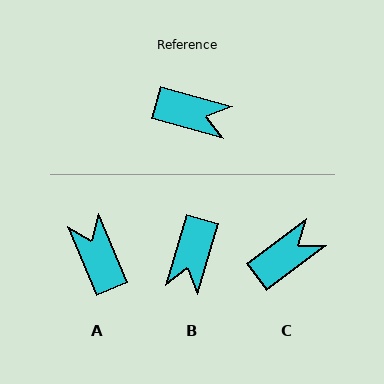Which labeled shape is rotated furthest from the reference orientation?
A, about 128 degrees away.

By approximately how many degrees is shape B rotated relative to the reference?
Approximately 91 degrees clockwise.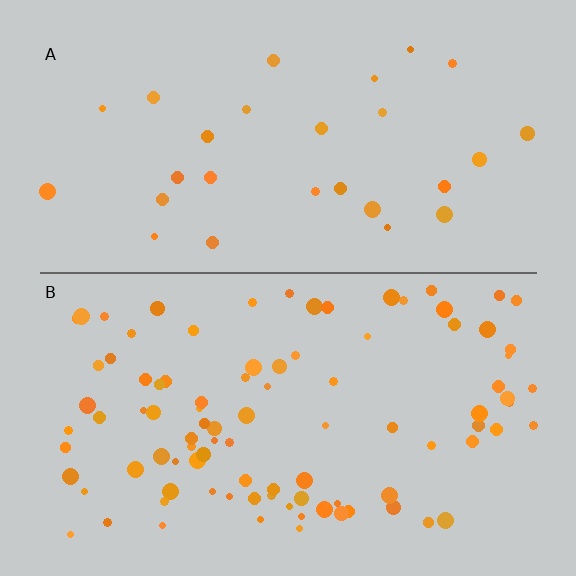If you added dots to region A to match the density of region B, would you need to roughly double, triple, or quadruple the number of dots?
Approximately triple.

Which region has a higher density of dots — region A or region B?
B (the bottom).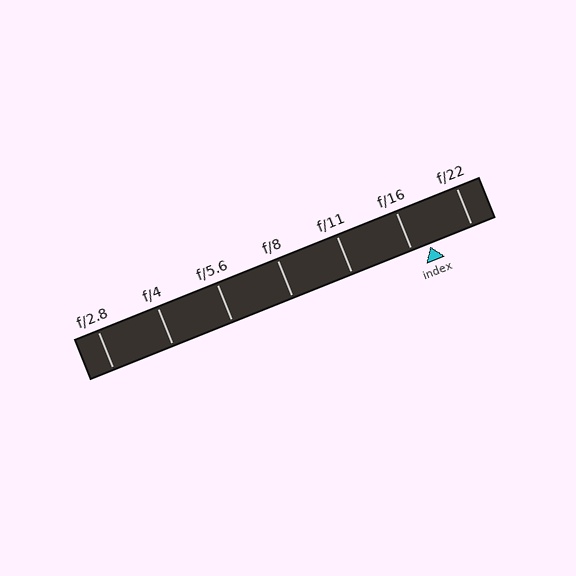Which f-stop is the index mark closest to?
The index mark is closest to f/16.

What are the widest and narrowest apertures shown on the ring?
The widest aperture shown is f/2.8 and the narrowest is f/22.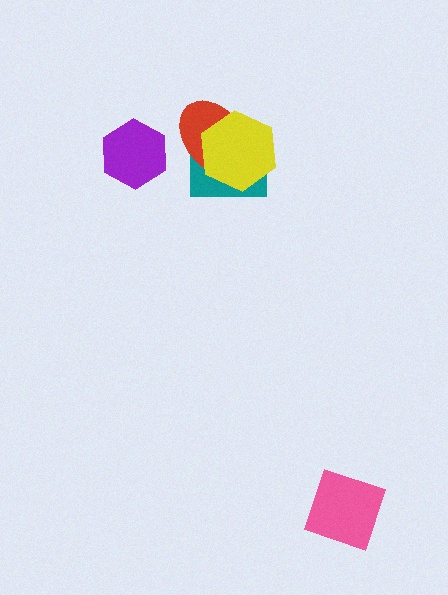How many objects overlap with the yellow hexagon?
2 objects overlap with the yellow hexagon.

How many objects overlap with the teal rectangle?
2 objects overlap with the teal rectangle.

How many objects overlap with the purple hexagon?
0 objects overlap with the purple hexagon.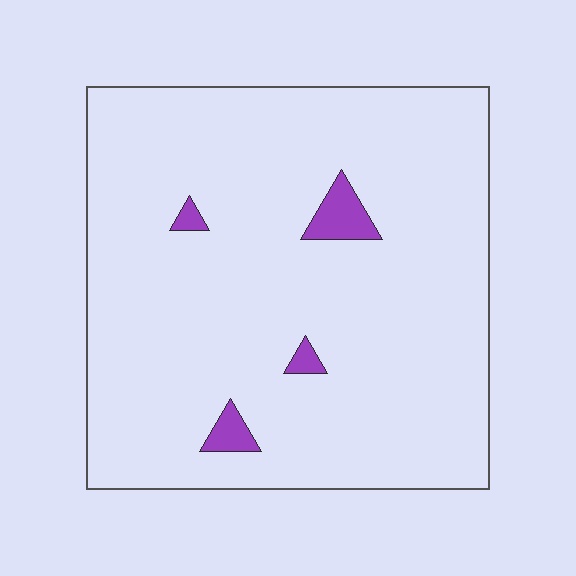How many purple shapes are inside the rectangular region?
4.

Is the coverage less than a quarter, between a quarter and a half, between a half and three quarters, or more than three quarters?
Less than a quarter.